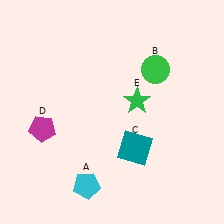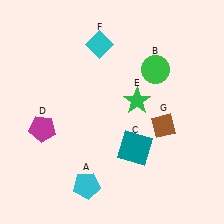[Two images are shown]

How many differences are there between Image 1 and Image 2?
There are 2 differences between the two images.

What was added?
A cyan diamond (F), a brown diamond (G) were added in Image 2.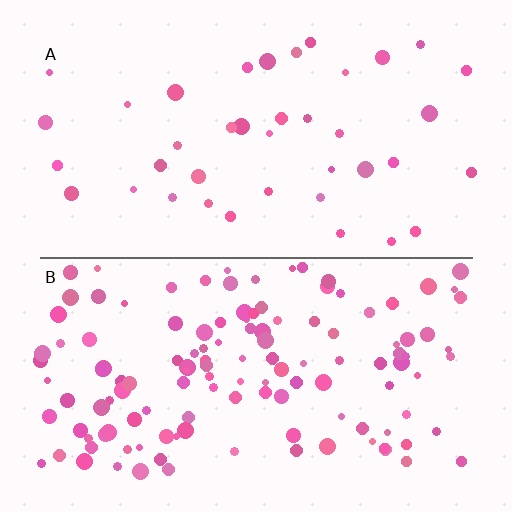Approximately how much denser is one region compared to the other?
Approximately 3.3× — region B over region A.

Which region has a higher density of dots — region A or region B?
B (the bottom).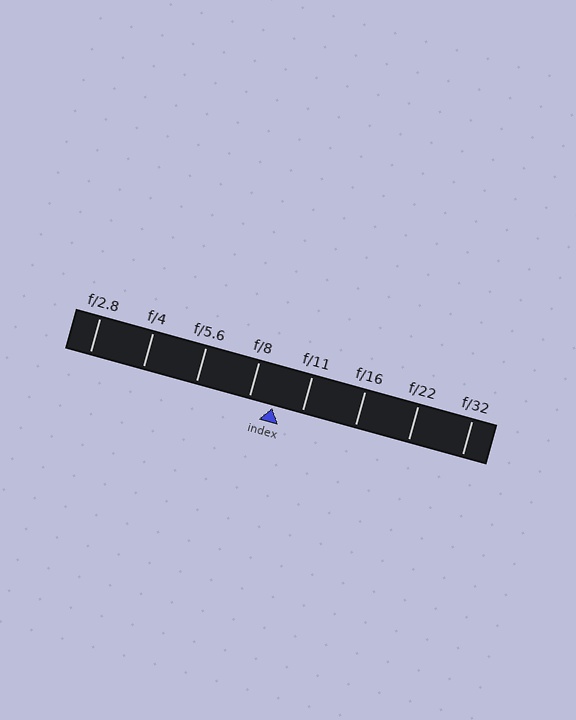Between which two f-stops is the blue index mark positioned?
The index mark is between f/8 and f/11.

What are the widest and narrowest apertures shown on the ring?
The widest aperture shown is f/2.8 and the narrowest is f/32.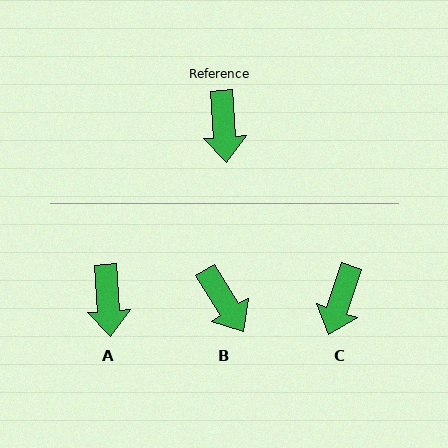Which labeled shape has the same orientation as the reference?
A.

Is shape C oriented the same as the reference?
No, it is off by about 23 degrees.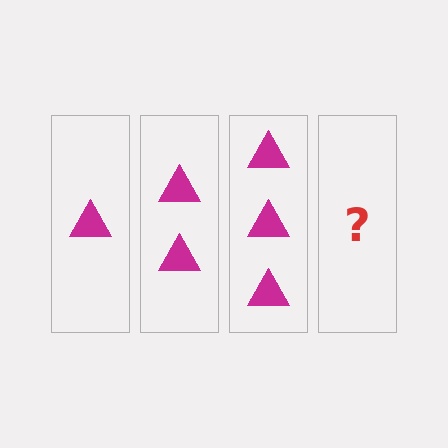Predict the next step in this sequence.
The next step is 4 triangles.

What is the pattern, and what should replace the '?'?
The pattern is that each step adds one more triangle. The '?' should be 4 triangles.